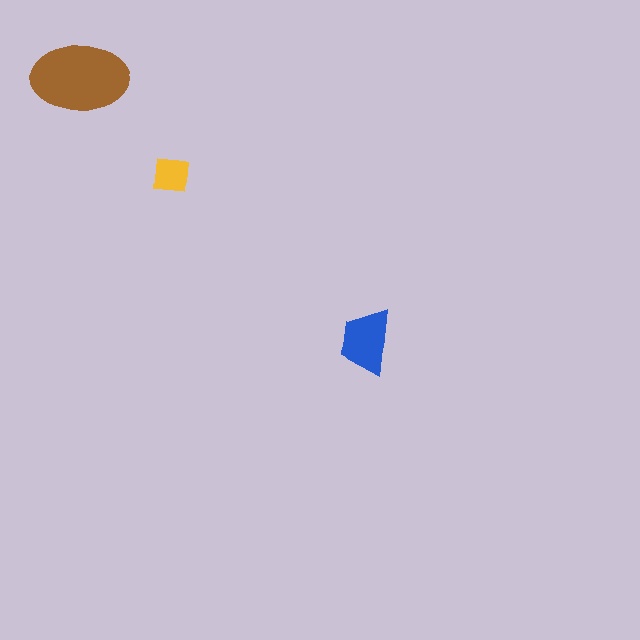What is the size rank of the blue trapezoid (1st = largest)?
2nd.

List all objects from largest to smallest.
The brown ellipse, the blue trapezoid, the yellow square.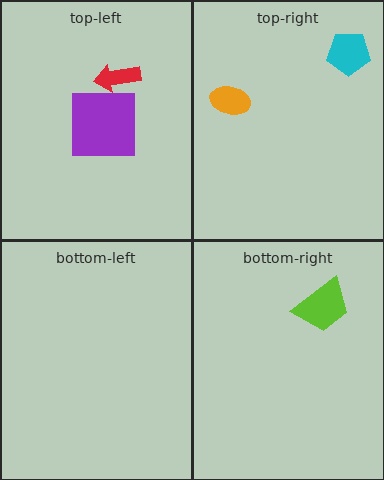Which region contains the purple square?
The top-left region.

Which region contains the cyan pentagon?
The top-right region.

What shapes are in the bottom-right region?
The lime trapezoid.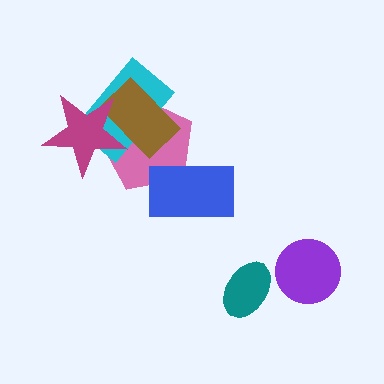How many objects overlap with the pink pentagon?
4 objects overlap with the pink pentagon.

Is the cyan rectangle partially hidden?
Yes, it is partially covered by another shape.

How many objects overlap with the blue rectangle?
1 object overlaps with the blue rectangle.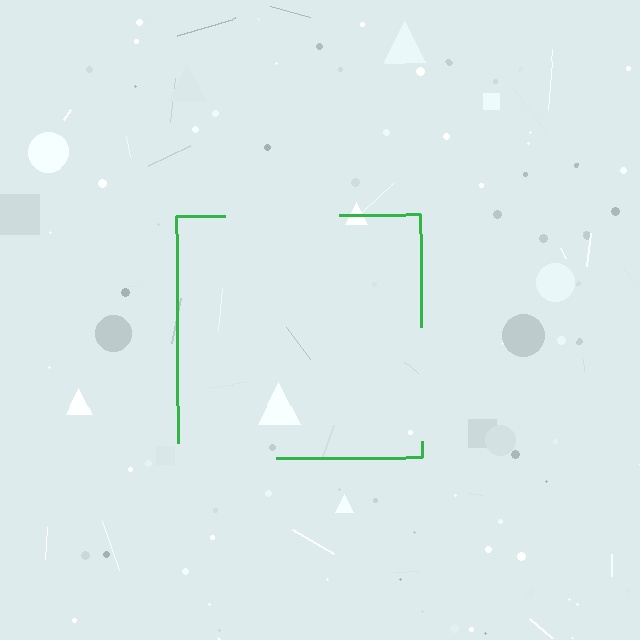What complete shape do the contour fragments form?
The contour fragments form a square.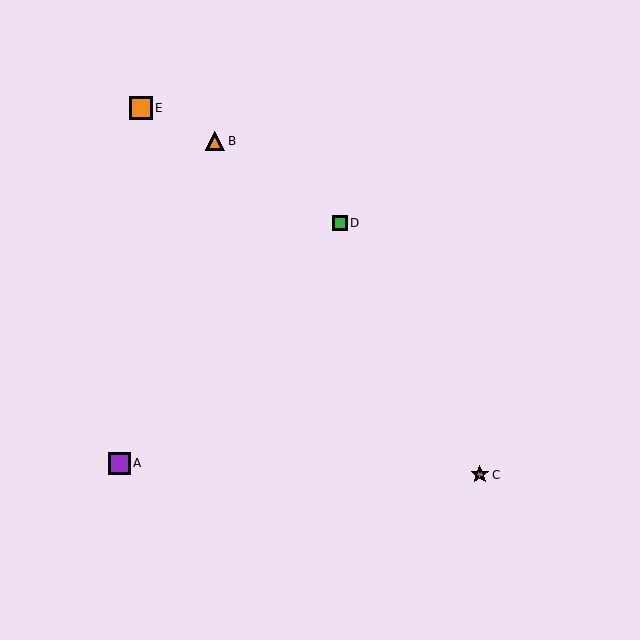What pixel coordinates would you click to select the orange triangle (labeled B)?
Click at (215, 141) to select the orange triangle B.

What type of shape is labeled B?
Shape B is an orange triangle.